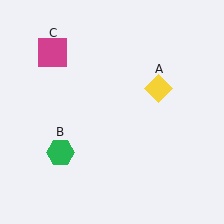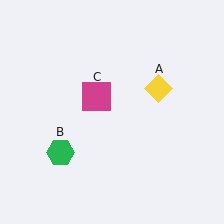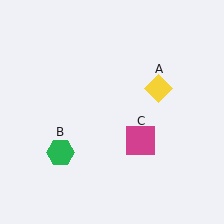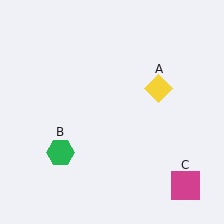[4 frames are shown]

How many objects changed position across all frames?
1 object changed position: magenta square (object C).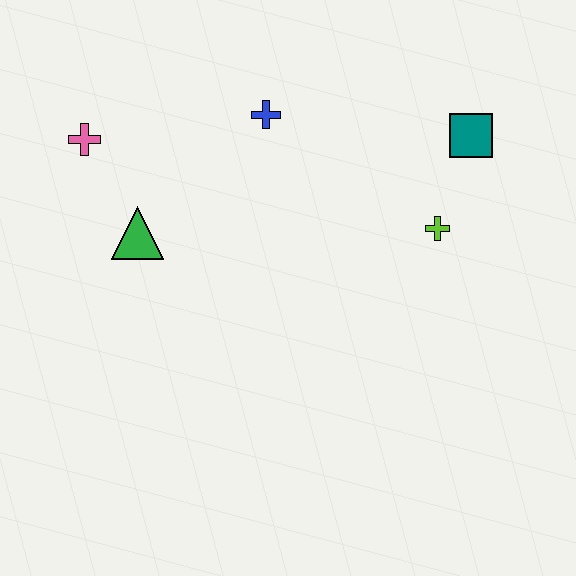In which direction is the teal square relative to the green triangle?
The teal square is to the right of the green triangle.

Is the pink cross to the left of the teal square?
Yes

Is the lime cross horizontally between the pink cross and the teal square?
Yes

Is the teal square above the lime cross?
Yes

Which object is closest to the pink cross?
The green triangle is closest to the pink cross.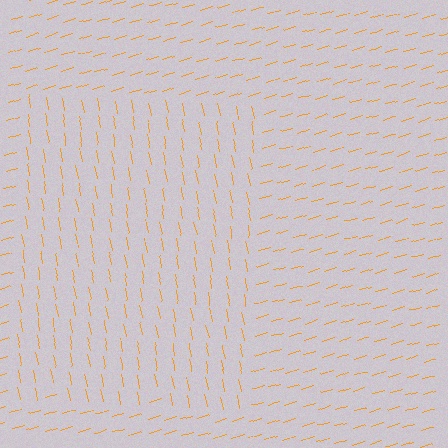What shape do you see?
I see a rectangle.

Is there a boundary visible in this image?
Yes, there is a texture boundary formed by a change in line orientation.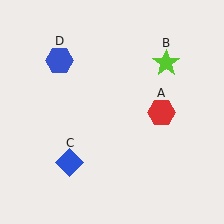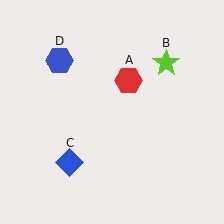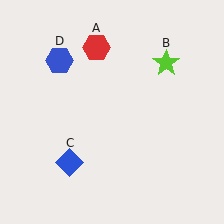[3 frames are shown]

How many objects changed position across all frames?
1 object changed position: red hexagon (object A).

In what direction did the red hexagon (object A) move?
The red hexagon (object A) moved up and to the left.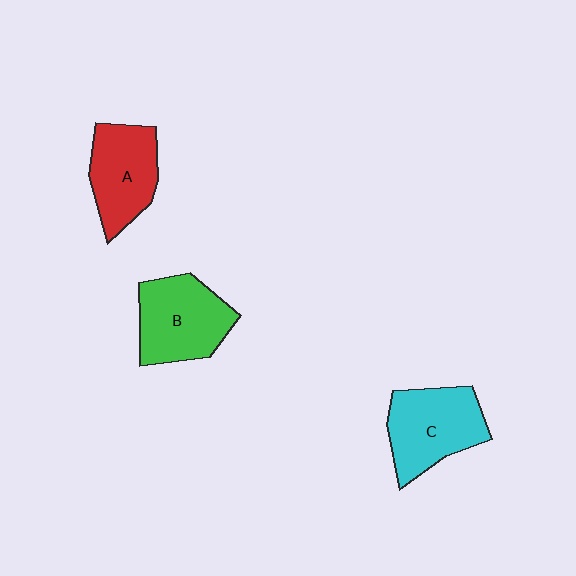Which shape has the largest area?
Shape C (cyan).